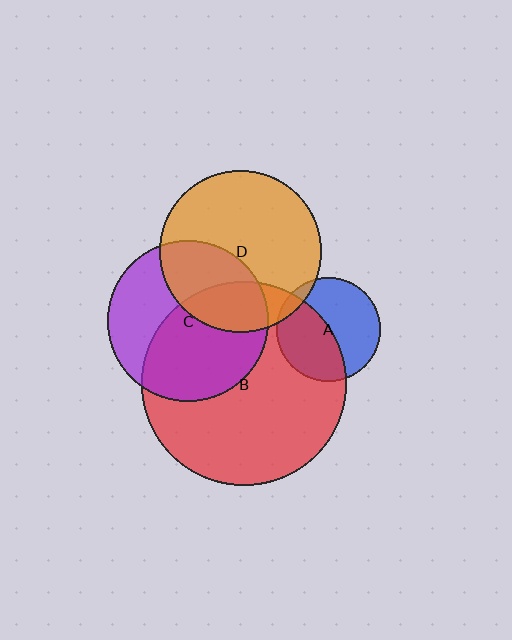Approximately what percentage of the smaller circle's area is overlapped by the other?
Approximately 20%.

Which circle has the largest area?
Circle B (red).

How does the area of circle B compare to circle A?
Approximately 3.8 times.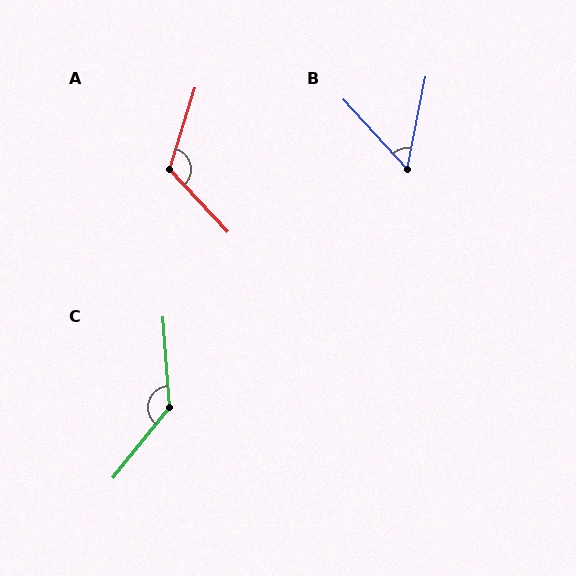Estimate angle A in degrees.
Approximately 120 degrees.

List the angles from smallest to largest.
B (54°), A (120°), C (137°).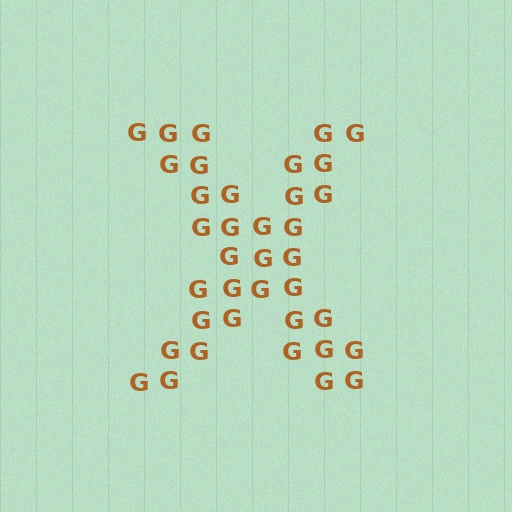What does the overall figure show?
The overall figure shows the letter X.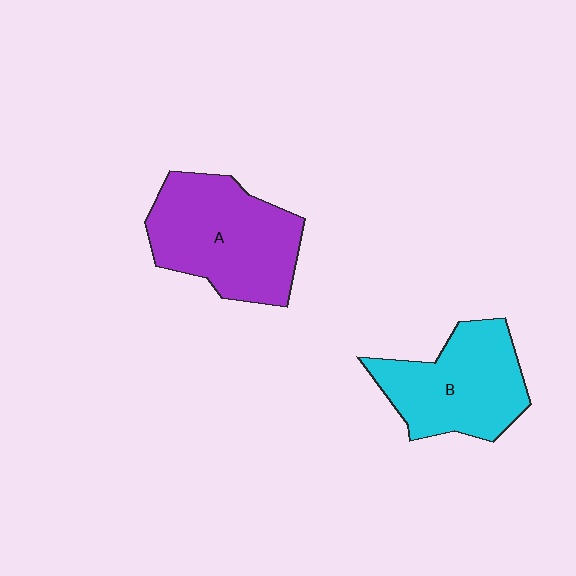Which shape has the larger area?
Shape A (purple).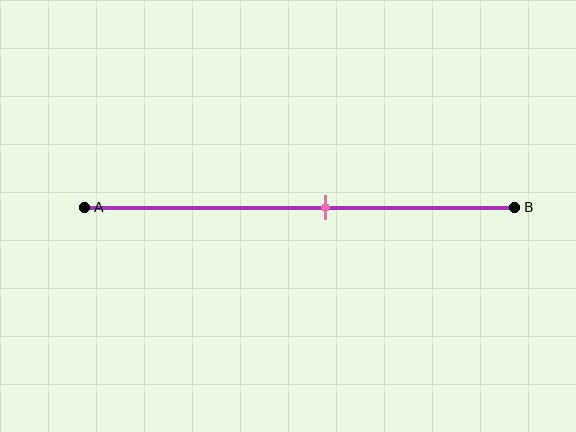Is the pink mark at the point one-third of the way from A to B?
No, the mark is at about 55% from A, not at the 33% one-third point.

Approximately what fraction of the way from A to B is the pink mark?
The pink mark is approximately 55% of the way from A to B.